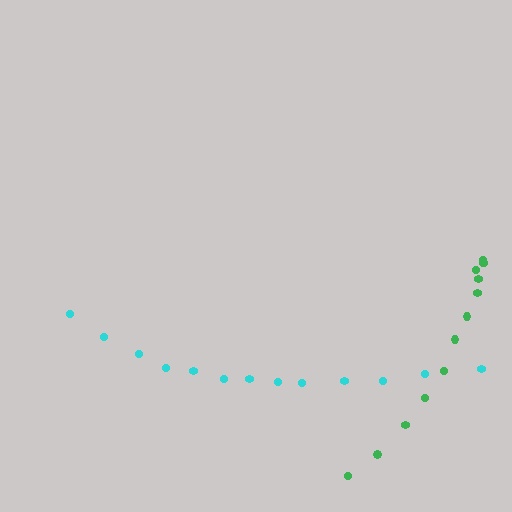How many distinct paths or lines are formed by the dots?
There are 2 distinct paths.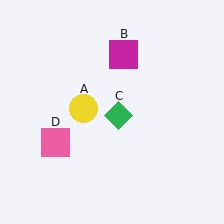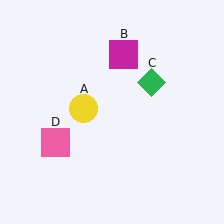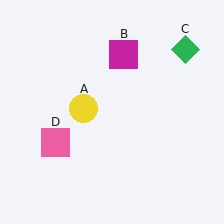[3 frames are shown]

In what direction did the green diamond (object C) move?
The green diamond (object C) moved up and to the right.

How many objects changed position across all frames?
1 object changed position: green diamond (object C).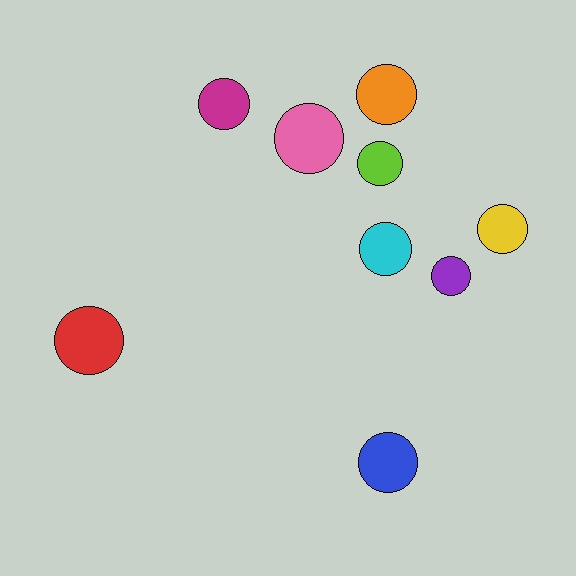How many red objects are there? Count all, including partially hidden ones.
There is 1 red object.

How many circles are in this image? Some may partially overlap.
There are 9 circles.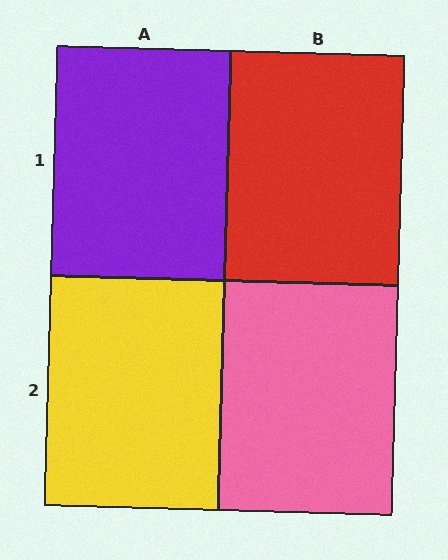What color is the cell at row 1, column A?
Purple.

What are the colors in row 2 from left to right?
Yellow, pink.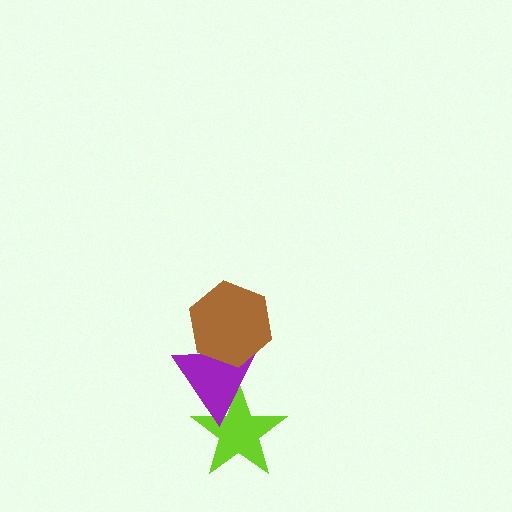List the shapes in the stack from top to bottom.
From top to bottom: the brown hexagon, the purple triangle, the lime star.